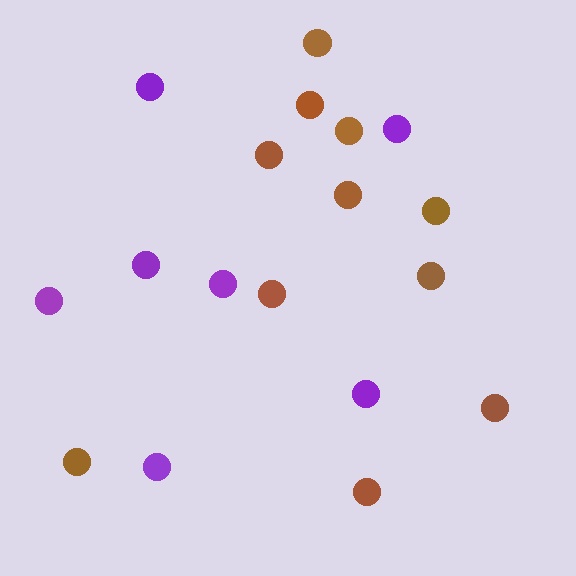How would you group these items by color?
There are 2 groups: one group of brown circles (11) and one group of purple circles (7).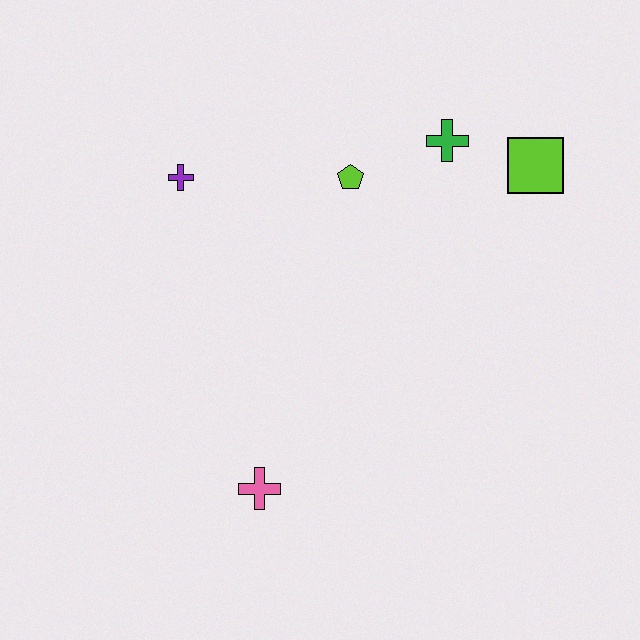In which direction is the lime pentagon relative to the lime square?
The lime pentagon is to the left of the lime square.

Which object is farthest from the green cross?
The pink cross is farthest from the green cross.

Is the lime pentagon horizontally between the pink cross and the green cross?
Yes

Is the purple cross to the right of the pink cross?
No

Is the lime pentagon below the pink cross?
No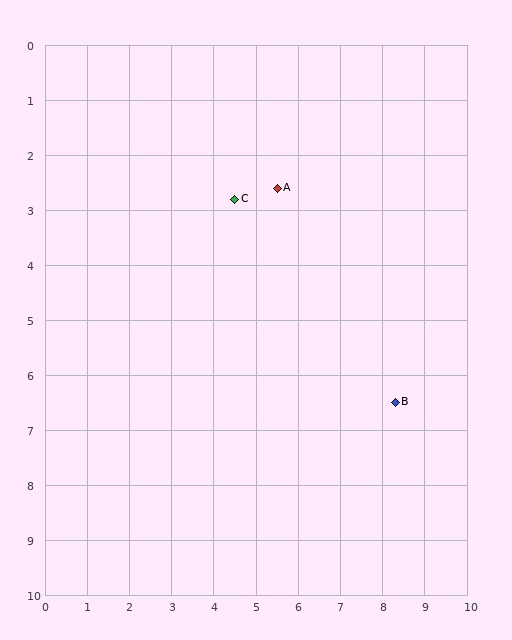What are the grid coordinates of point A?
Point A is at approximately (5.5, 2.6).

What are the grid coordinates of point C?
Point C is at approximately (4.5, 2.8).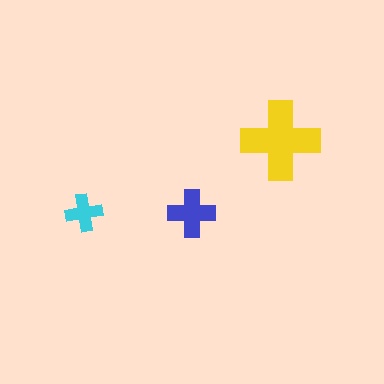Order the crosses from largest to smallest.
the yellow one, the blue one, the cyan one.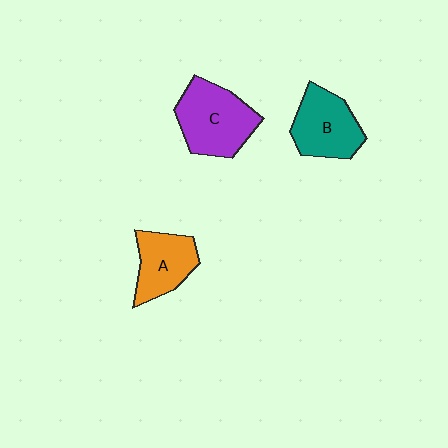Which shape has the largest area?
Shape C (purple).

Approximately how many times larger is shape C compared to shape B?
Approximately 1.2 times.